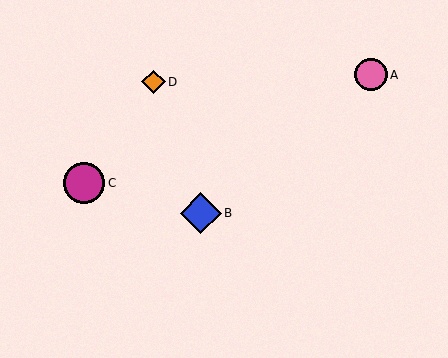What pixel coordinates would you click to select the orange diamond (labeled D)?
Click at (153, 82) to select the orange diamond D.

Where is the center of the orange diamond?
The center of the orange diamond is at (153, 82).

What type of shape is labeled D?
Shape D is an orange diamond.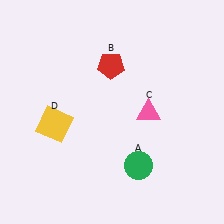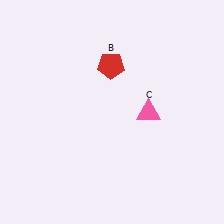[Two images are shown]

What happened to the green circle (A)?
The green circle (A) was removed in Image 2. It was in the bottom-right area of Image 1.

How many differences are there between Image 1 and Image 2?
There are 2 differences between the two images.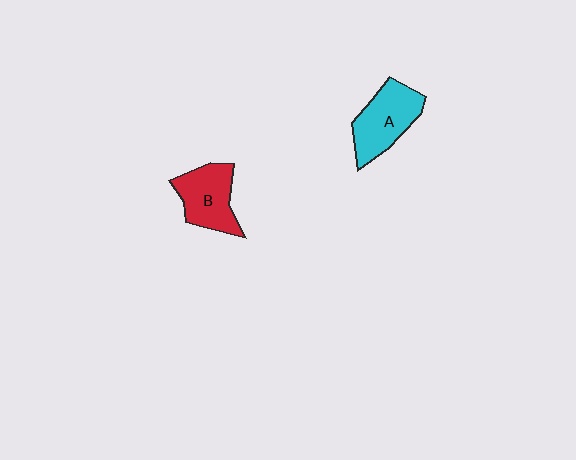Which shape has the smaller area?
Shape B (red).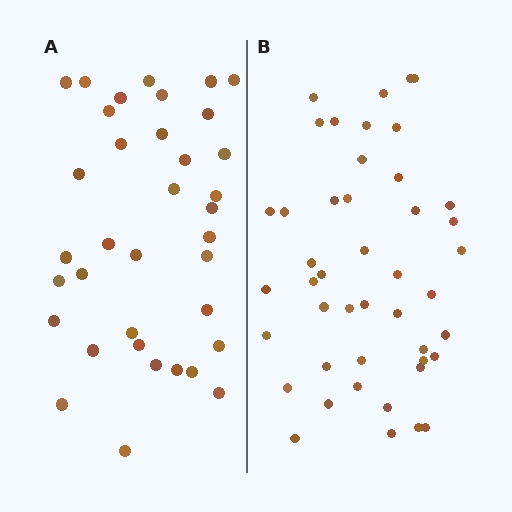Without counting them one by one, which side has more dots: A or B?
Region B (the right region) has more dots.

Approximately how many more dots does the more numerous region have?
Region B has roughly 8 or so more dots than region A.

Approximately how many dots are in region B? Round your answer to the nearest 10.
About 40 dots. (The exact count is 45, which rounds to 40.)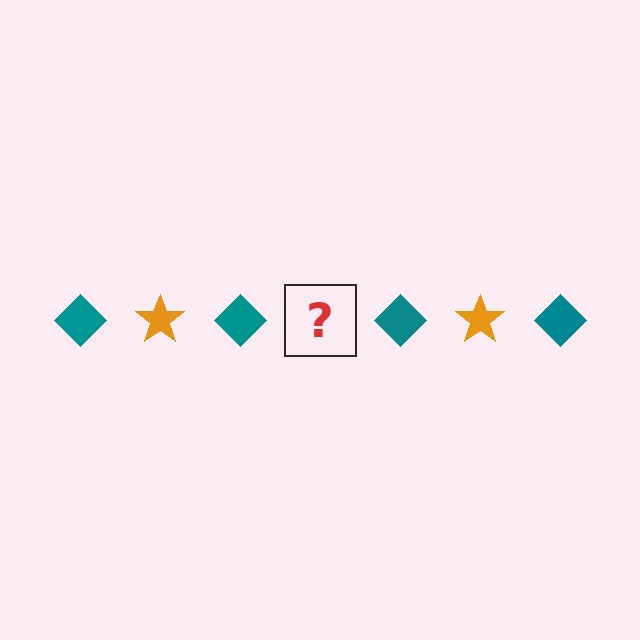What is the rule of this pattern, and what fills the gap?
The rule is that the pattern alternates between teal diamond and orange star. The gap should be filled with an orange star.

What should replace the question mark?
The question mark should be replaced with an orange star.